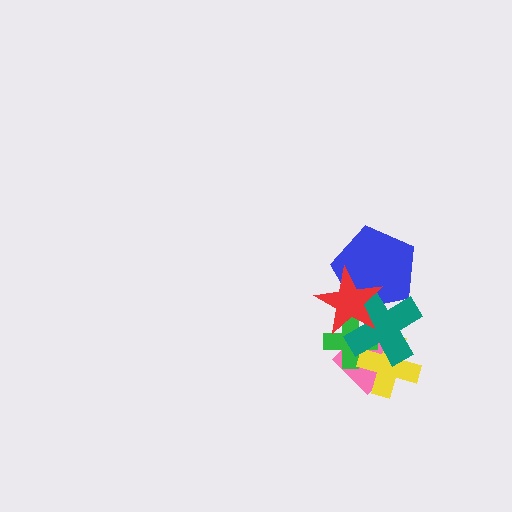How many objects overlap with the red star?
4 objects overlap with the red star.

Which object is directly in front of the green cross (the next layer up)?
The yellow cross is directly in front of the green cross.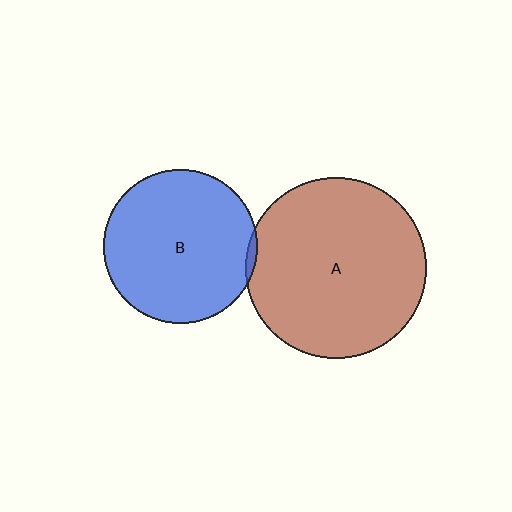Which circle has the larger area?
Circle A (brown).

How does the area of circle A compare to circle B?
Approximately 1.4 times.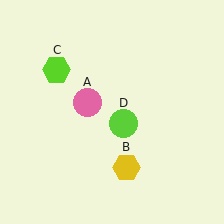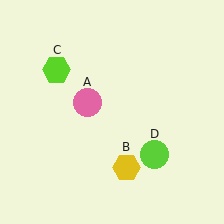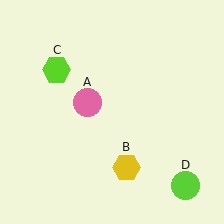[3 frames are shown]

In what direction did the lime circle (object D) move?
The lime circle (object D) moved down and to the right.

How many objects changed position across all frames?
1 object changed position: lime circle (object D).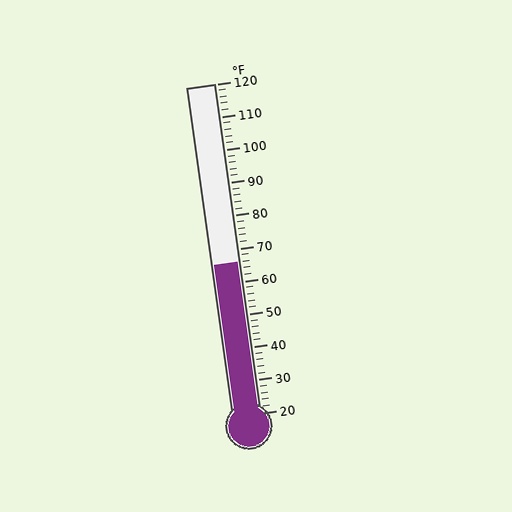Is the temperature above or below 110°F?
The temperature is below 110°F.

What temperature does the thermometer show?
The thermometer shows approximately 66°F.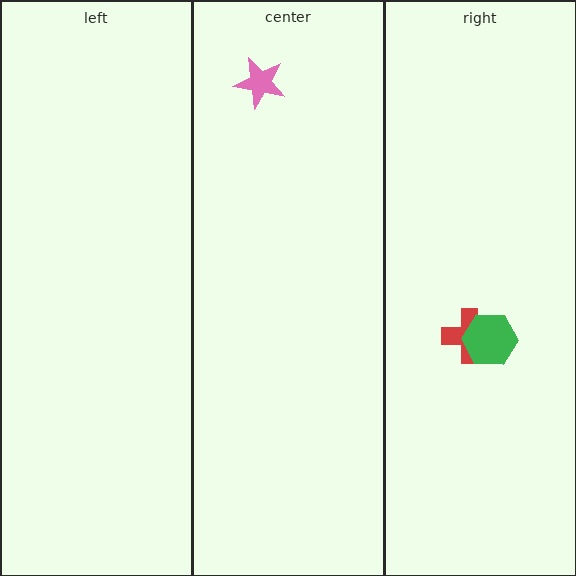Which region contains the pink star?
The center region.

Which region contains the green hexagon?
The right region.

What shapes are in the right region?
The red cross, the green hexagon.